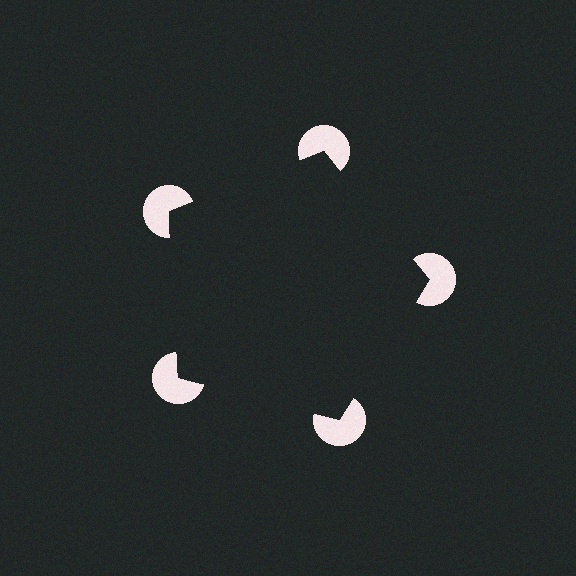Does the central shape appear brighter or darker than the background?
It typically appears slightly darker than the background, even though no actual brightness change is drawn.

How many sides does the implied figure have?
5 sides.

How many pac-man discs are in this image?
There are 5 — one at each vertex of the illusory pentagon.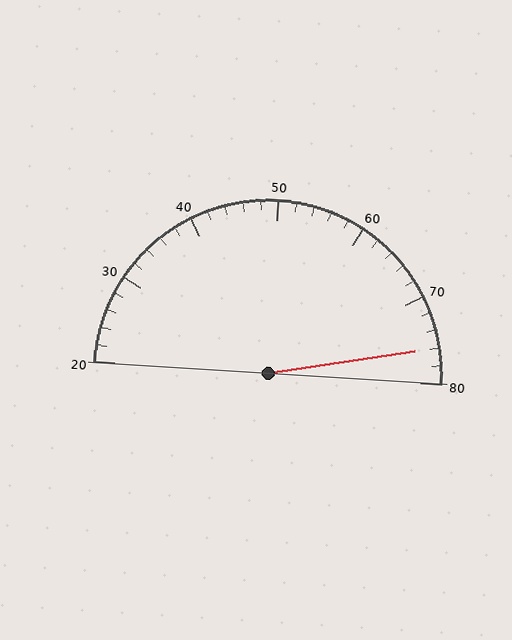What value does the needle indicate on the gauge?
The needle indicates approximately 76.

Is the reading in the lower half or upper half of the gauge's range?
The reading is in the upper half of the range (20 to 80).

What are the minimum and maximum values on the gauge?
The gauge ranges from 20 to 80.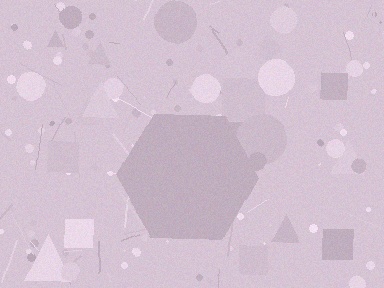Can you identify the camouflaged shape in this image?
The camouflaged shape is a hexagon.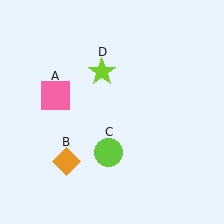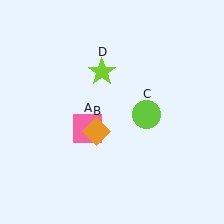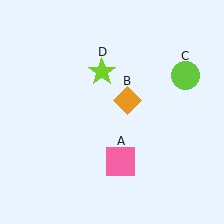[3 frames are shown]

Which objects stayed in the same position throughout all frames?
Lime star (object D) remained stationary.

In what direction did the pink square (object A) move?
The pink square (object A) moved down and to the right.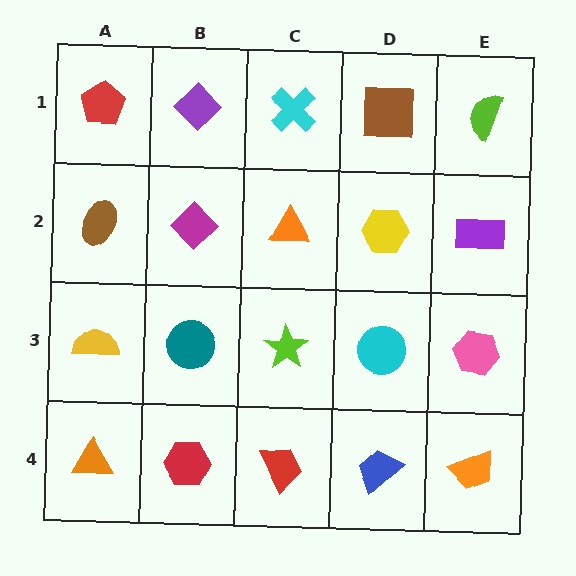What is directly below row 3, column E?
An orange trapezoid.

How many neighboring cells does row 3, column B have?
4.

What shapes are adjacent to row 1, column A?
A brown ellipse (row 2, column A), a purple diamond (row 1, column B).